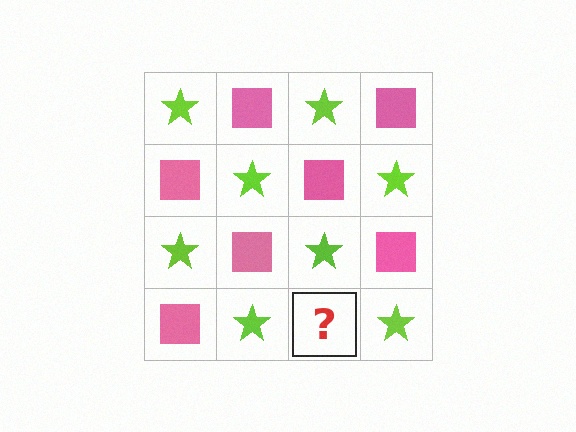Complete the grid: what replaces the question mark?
The question mark should be replaced with a pink square.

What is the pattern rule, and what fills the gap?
The rule is that it alternates lime star and pink square in a checkerboard pattern. The gap should be filled with a pink square.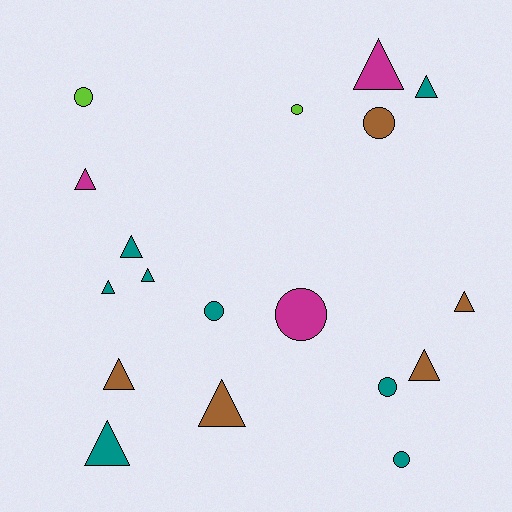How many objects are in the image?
There are 18 objects.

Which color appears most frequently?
Teal, with 8 objects.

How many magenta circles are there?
There is 1 magenta circle.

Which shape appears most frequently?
Triangle, with 11 objects.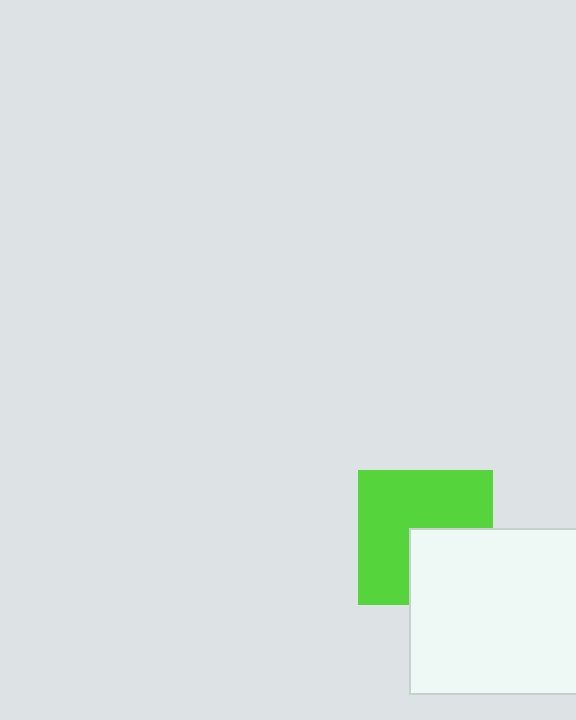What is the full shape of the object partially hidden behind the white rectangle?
The partially hidden object is a lime square.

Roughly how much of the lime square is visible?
About half of it is visible (roughly 65%).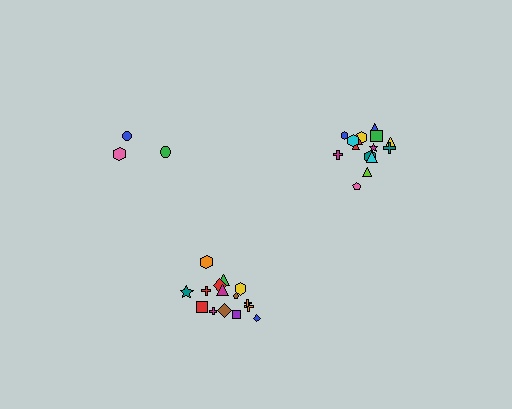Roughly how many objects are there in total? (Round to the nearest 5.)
Roughly 35 objects in total.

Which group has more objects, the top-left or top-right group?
The top-right group.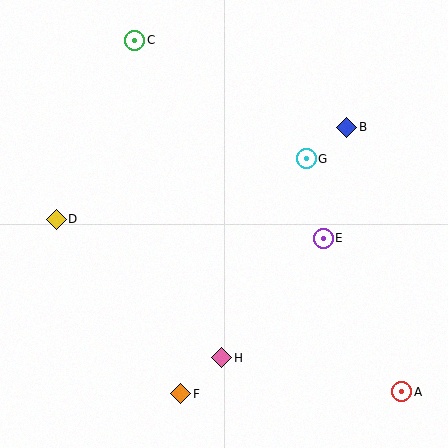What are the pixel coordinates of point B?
Point B is at (347, 127).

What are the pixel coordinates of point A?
Point A is at (402, 392).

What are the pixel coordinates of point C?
Point C is at (135, 40).